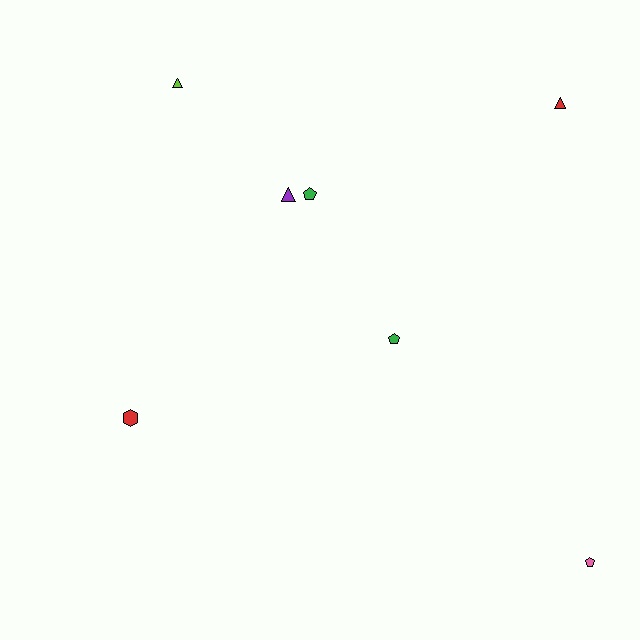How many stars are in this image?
There are no stars.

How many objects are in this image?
There are 7 objects.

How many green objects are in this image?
There are 2 green objects.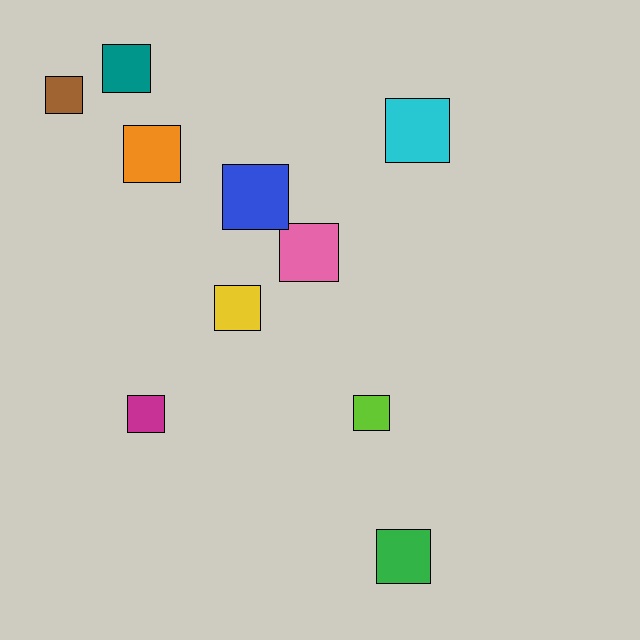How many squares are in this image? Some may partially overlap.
There are 10 squares.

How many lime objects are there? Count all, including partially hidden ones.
There is 1 lime object.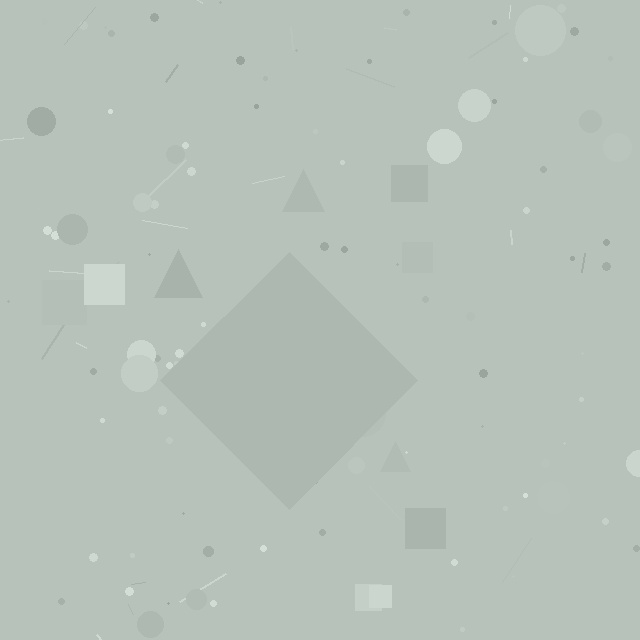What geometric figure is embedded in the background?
A diamond is embedded in the background.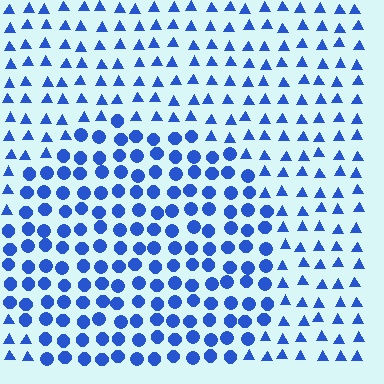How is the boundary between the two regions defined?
The boundary is defined by a change in element shape: circles inside vs. triangles outside. All elements share the same color and spacing.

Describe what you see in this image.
The image is filled with small blue elements arranged in a uniform grid. A circle-shaped region contains circles, while the surrounding area contains triangles. The boundary is defined purely by the change in element shape.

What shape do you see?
I see a circle.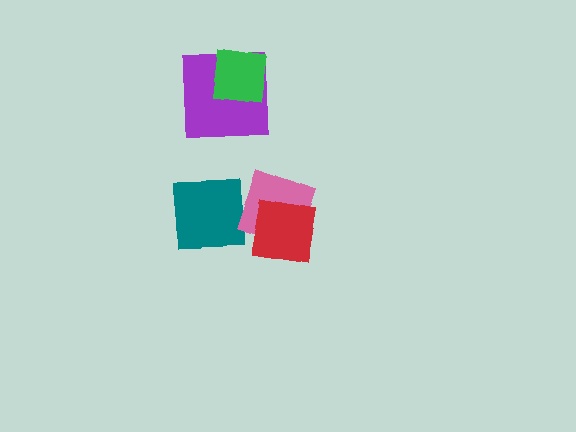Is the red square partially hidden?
No, no other shape covers it.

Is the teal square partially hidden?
Yes, it is partially covered by another shape.